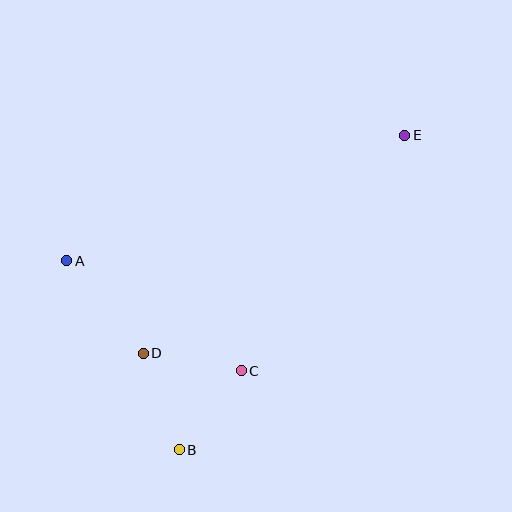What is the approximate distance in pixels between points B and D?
The distance between B and D is approximately 103 pixels.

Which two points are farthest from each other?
Points B and E are farthest from each other.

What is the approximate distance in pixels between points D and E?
The distance between D and E is approximately 340 pixels.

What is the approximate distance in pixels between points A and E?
The distance between A and E is approximately 361 pixels.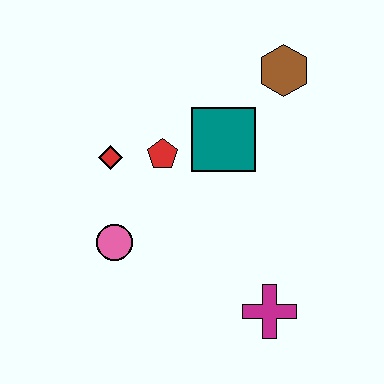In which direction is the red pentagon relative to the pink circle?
The red pentagon is above the pink circle.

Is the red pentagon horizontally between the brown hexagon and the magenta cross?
No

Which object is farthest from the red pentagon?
The magenta cross is farthest from the red pentagon.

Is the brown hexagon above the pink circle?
Yes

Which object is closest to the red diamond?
The red pentagon is closest to the red diamond.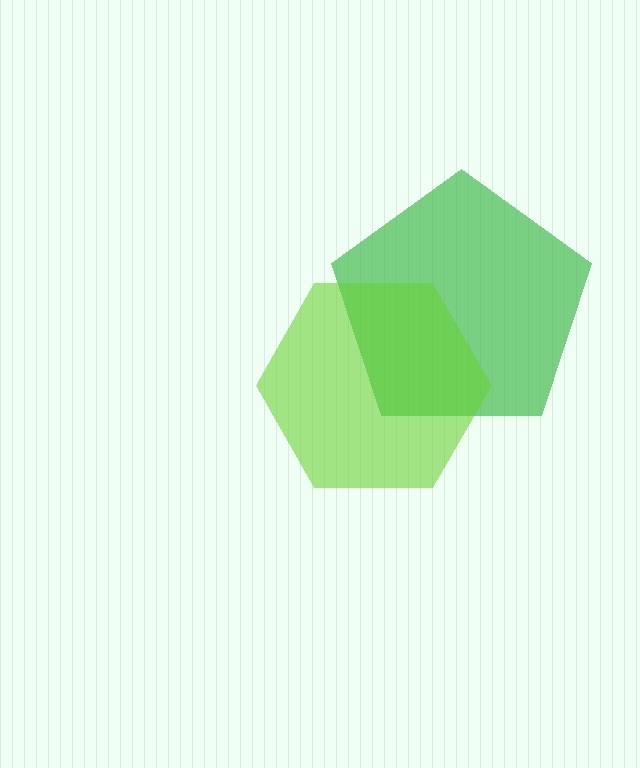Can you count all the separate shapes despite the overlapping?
Yes, there are 2 separate shapes.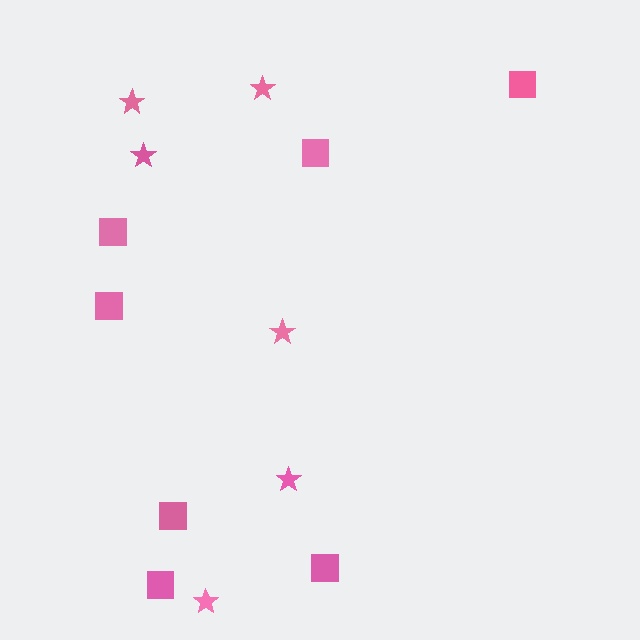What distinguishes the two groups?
There are 2 groups: one group of squares (7) and one group of stars (6).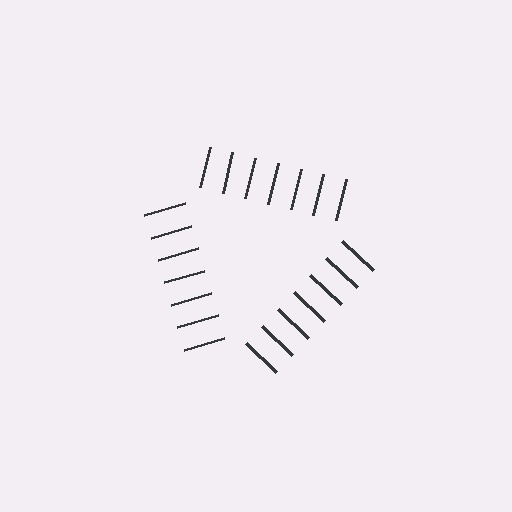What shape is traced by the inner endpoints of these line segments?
An illusory triangle — the line segments terminate on its edges but no continuous stroke is drawn.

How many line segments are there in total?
21 — 7 along each of the 3 edges.